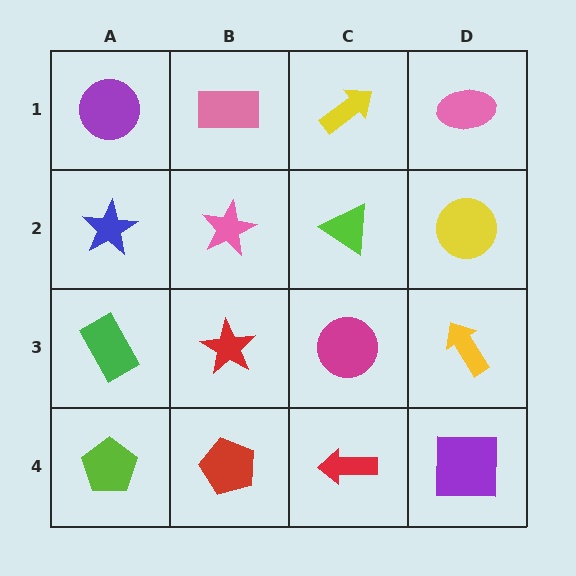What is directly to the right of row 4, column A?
A red pentagon.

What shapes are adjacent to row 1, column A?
A blue star (row 2, column A), a pink rectangle (row 1, column B).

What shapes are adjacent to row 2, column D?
A pink ellipse (row 1, column D), a yellow arrow (row 3, column D), a lime triangle (row 2, column C).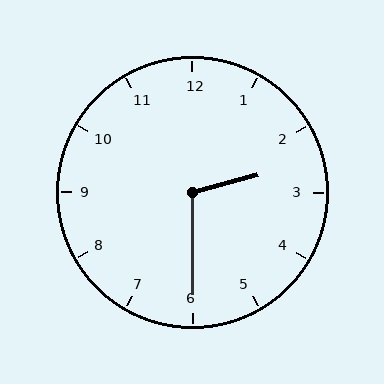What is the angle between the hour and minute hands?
Approximately 105 degrees.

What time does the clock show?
2:30.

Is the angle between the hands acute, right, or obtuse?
It is obtuse.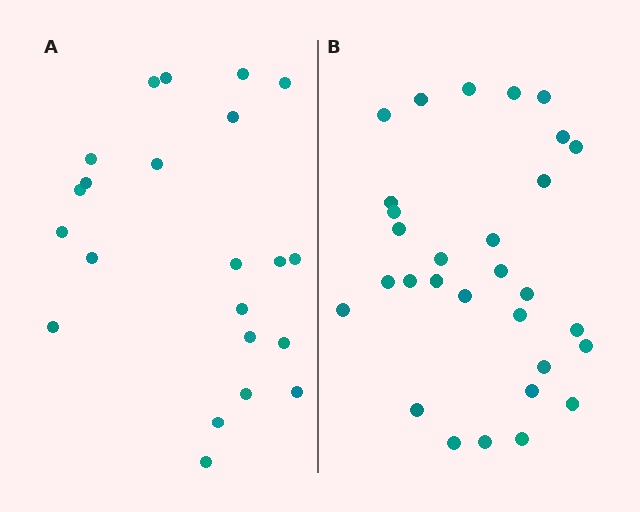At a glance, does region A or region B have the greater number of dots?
Region B (the right region) has more dots.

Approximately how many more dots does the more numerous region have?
Region B has roughly 8 or so more dots than region A.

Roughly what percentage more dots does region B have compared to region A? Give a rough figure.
About 35% more.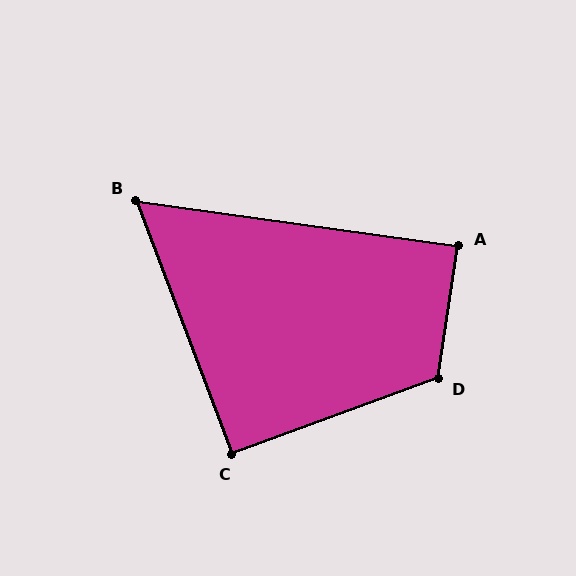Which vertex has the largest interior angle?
D, at approximately 119 degrees.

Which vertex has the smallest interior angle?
B, at approximately 61 degrees.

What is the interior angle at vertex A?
Approximately 90 degrees (approximately right).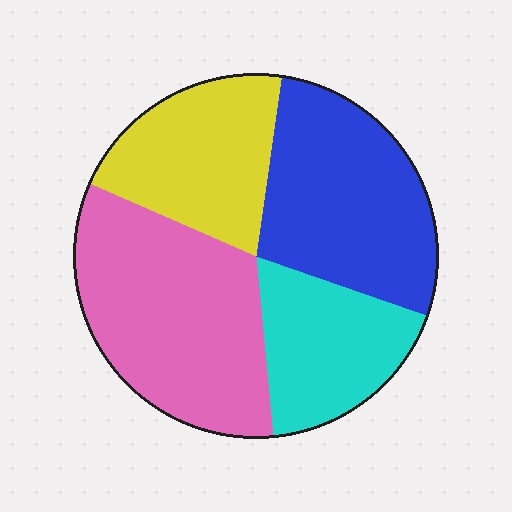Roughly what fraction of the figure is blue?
Blue covers around 30% of the figure.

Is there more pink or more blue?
Pink.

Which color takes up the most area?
Pink, at roughly 35%.